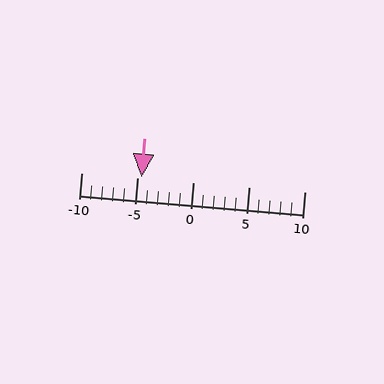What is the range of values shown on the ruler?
The ruler shows values from -10 to 10.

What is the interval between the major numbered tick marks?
The major tick marks are spaced 5 units apart.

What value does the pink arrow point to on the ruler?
The pink arrow points to approximately -5.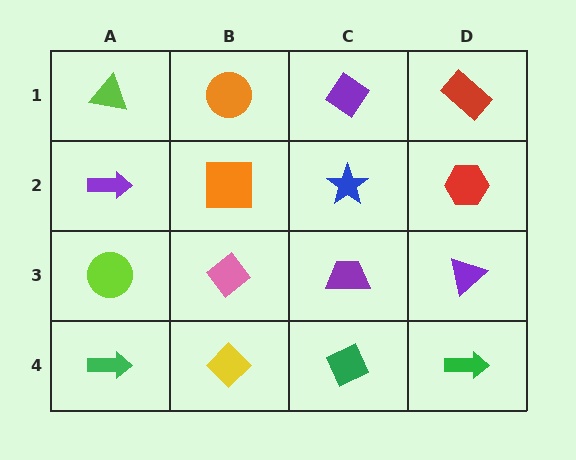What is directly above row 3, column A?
A purple arrow.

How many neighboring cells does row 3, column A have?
3.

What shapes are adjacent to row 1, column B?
An orange square (row 2, column B), a lime triangle (row 1, column A), a purple diamond (row 1, column C).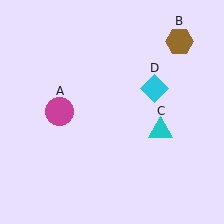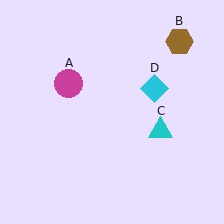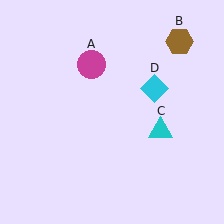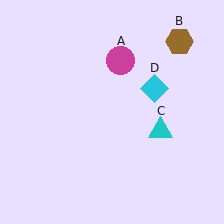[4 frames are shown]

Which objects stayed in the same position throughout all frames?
Brown hexagon (object B) and cyan triangle (object C) and cyan diamond (object D) remained stationary.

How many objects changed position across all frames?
1 object changed position: magenta circle (object A).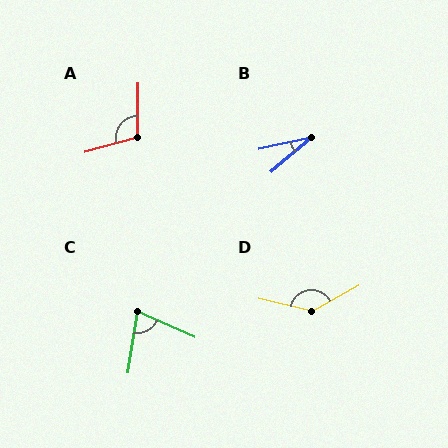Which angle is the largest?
D, at approximately 137 degrees.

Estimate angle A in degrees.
Approximately 106 degrees.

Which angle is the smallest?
B, at approximately 29 degrees.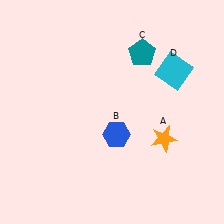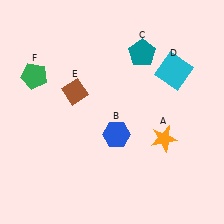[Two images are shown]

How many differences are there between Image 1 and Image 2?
There are 2 differences between the two images.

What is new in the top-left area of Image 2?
A brown diamond (E) was added in the top-left area of Image 2.